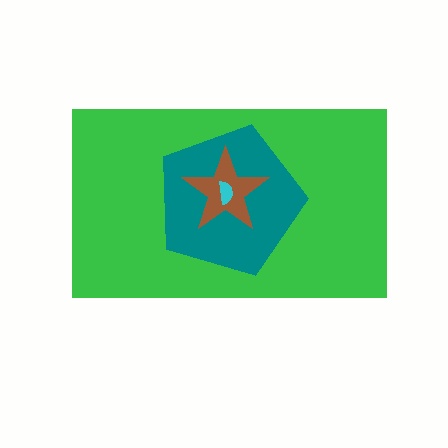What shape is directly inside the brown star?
The cyan semicircle.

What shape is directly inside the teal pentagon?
The brown star.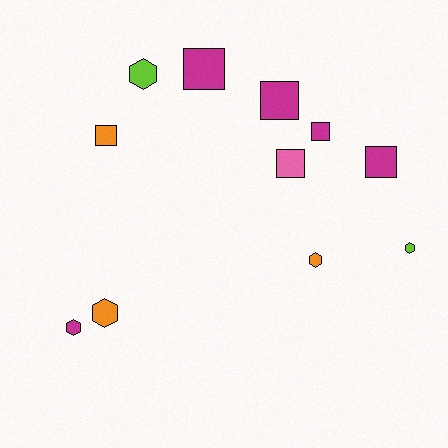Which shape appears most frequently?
Square, with 6 objects.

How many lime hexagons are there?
There are 2 lime hexagons.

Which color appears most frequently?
Magenta, with 5 objects.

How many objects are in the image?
There are 11 objects.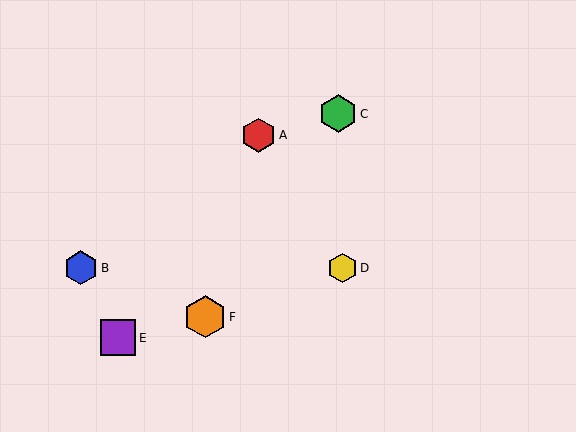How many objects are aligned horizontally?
2 objects (B, D) are aligned horizontally.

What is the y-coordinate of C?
Object C is at y≈114.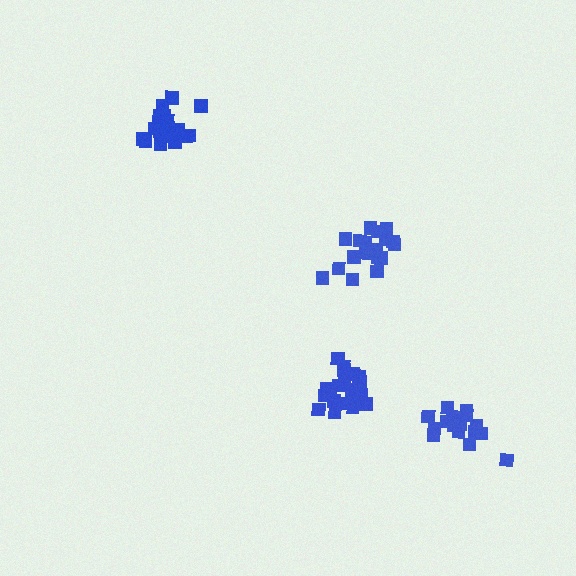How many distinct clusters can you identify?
There are 4 distinct clusters.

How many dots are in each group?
Group 1: 21 dots, Group 2: 19 dots, Group 3: 20 dots, Group 4: 20 dots (80 total).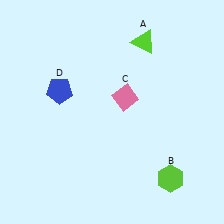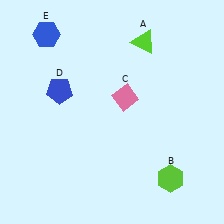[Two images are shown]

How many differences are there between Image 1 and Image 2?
There is 1 difference between the two images.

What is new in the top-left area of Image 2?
A blue hexagon (E) was added in the top-left area of Image 2.